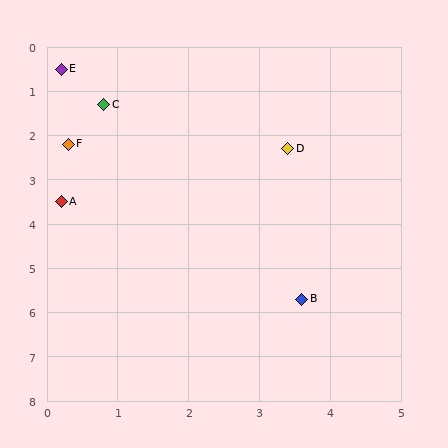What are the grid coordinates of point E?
Point E is at approximately (0.2, 0.5).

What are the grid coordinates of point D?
Point D is at approximately (3.4, 2.3).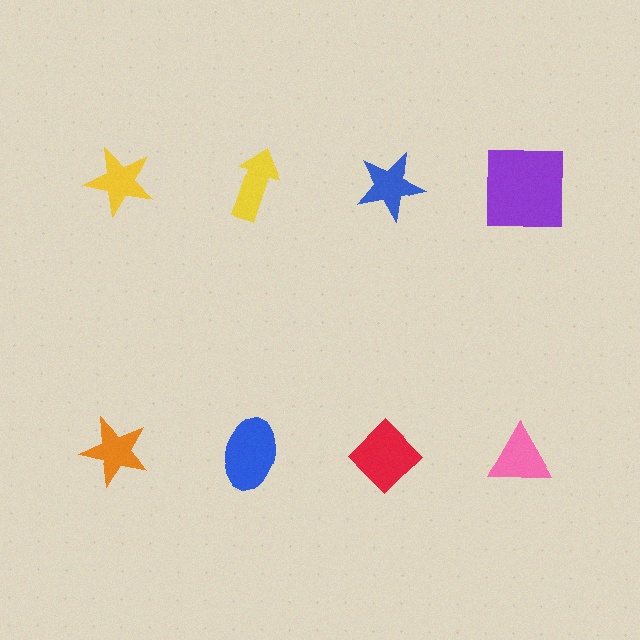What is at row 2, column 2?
A blue ellipse.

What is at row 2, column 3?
A red diamond.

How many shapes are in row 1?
4 shapes.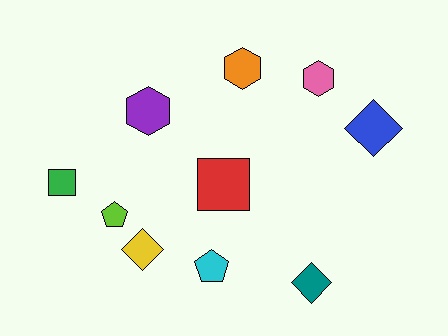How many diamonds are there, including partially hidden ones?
There are 3 diamonds.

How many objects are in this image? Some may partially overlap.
There are 10 objects.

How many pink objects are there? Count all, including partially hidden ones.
There is 1 pink object.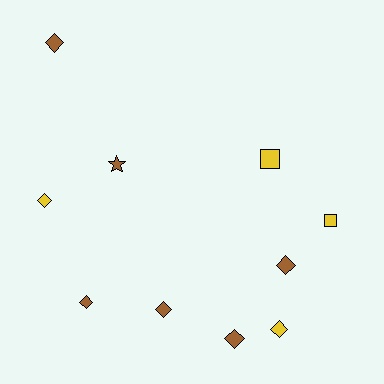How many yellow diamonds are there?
There are 2 yellow diamonds.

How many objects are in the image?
There are 10 objects.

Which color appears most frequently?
Brown, with 6 objects.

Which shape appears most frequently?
Diamond, with 7 objects.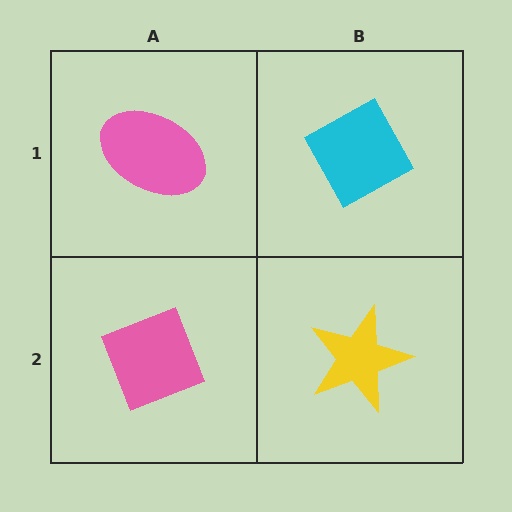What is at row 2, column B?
A yellow star.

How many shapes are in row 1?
2 shapes.